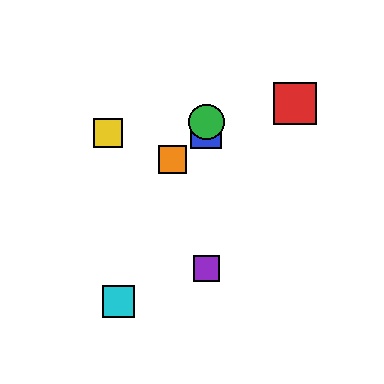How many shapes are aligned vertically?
3 shapes (the blue square, the green circle, the purple square) are aligned vertically.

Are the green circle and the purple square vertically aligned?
Yes, both are at x≈206.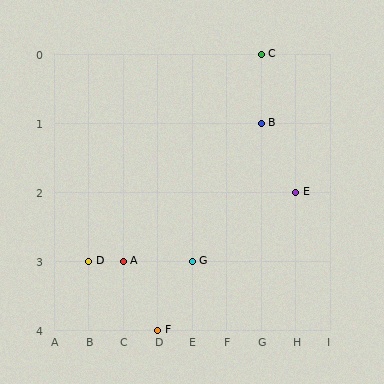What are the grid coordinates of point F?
Point F is at grid coordinates (D, 4).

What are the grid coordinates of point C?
Point C is at grid coordinates (G, 0).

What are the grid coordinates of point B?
Point B is at grid coordinates (G, 1).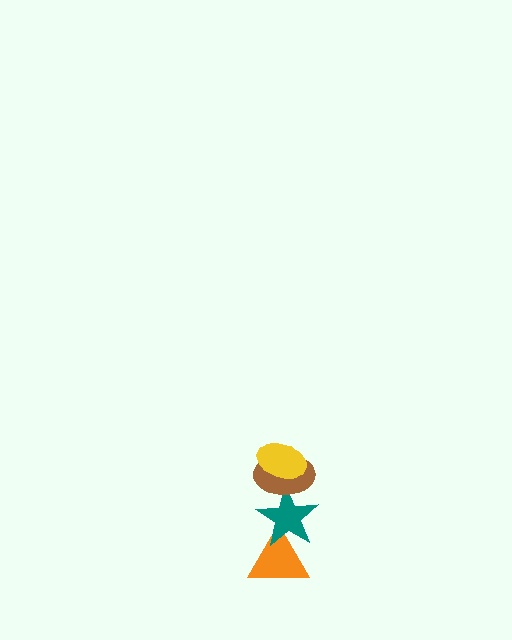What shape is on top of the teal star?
The brown ellipse is on top of the teal star.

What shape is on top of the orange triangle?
The teal star is on top of the orange triangle.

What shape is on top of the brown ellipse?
The yellow ellipse is on top of the brown ellipse.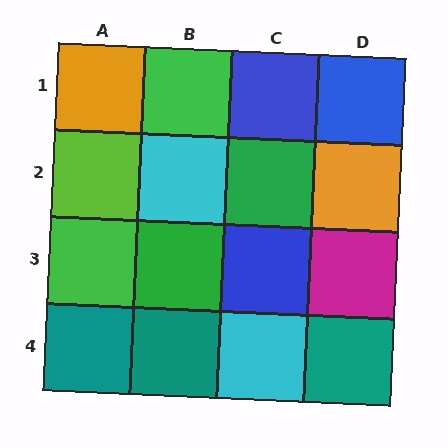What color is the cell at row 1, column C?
Blue.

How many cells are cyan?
2 cells are cyan.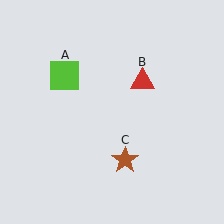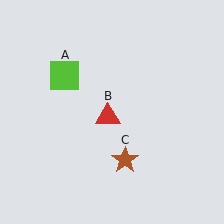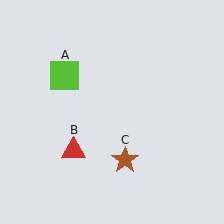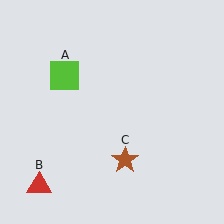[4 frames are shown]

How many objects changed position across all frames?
1 object changed position: red triangle (object B).